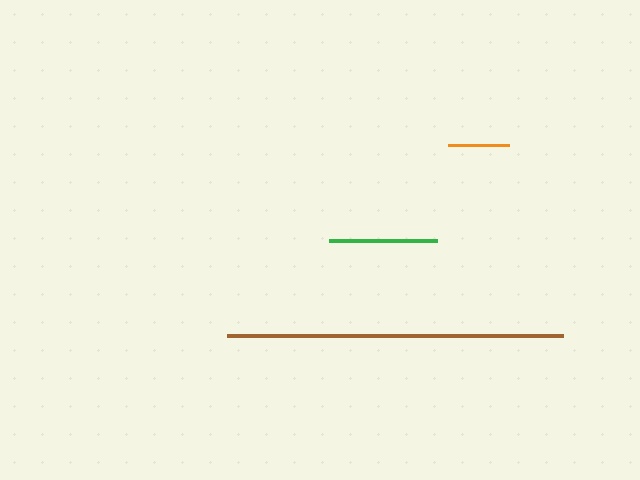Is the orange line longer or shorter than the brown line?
The brown line is longer than the orange line.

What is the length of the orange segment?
The orange segment is approximately 60 pixels long.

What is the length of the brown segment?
The brown segment is approximately 337 pixels long.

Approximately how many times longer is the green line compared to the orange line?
The green line is approximately 1.8 times the length of the orange line.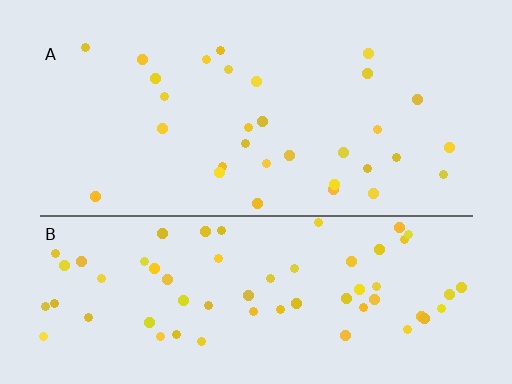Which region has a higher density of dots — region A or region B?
B (the bottom).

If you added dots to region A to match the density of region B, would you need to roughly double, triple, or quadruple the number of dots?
Approximately double.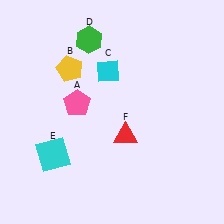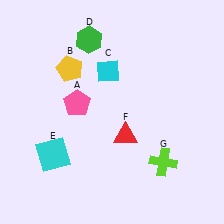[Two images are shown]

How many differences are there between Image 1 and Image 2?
There is 1 difference between the two images.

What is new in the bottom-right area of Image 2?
A lime cross (G) was added in the bottom-right area of Image 2.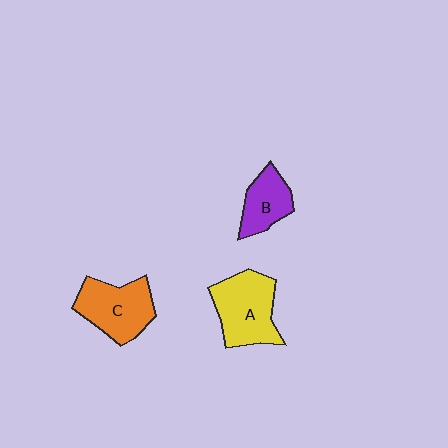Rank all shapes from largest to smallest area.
From largest to smallest: A (yellow), C (orange), B (purple).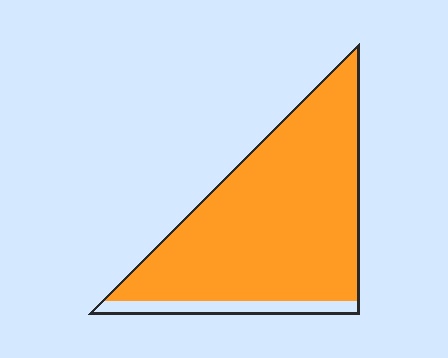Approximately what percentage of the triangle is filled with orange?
Approximately 90%.